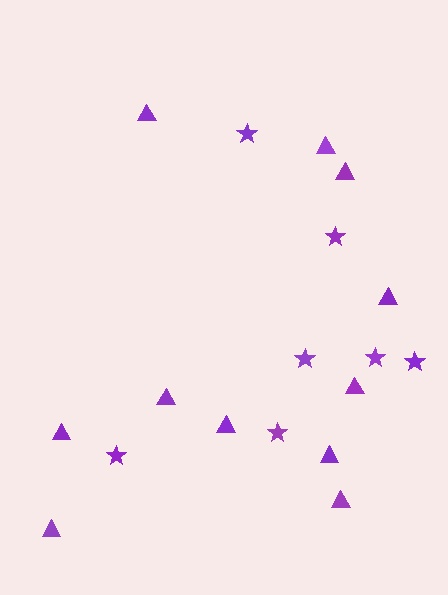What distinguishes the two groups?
There are 2 groups: one group of stars (7) and one group of triangles (11).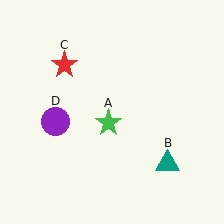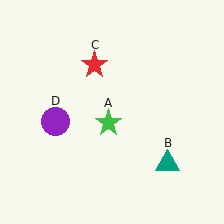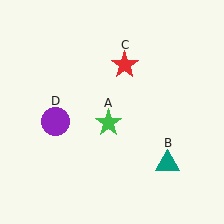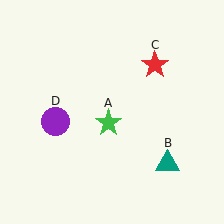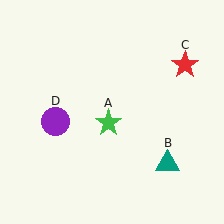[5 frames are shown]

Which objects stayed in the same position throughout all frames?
Green star (object A) and teal triangle (object B) and purple circle (object D) remained stationary.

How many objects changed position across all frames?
1 object changed position: red star (object C).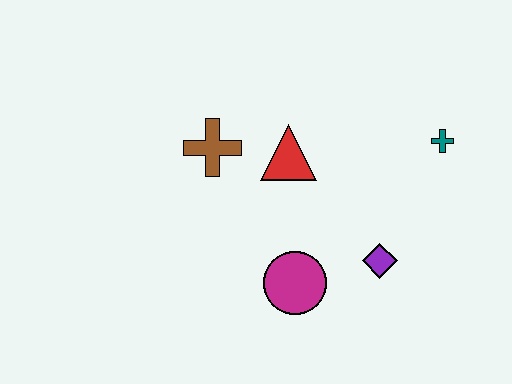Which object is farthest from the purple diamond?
The brown cross is farthest from the purple diamond.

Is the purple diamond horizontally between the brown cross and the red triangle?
No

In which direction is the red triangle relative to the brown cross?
The red triangle is to the right of the brown cross.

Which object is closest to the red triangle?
The brown cross is closest to the red triangle.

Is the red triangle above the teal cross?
No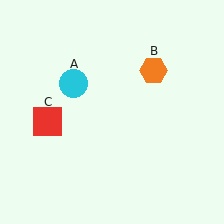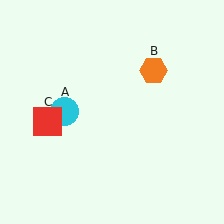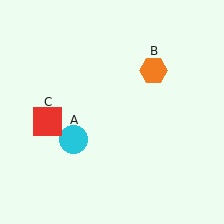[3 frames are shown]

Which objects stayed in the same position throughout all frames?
Orange hexagon (object B) and red square (object C) remained stationary.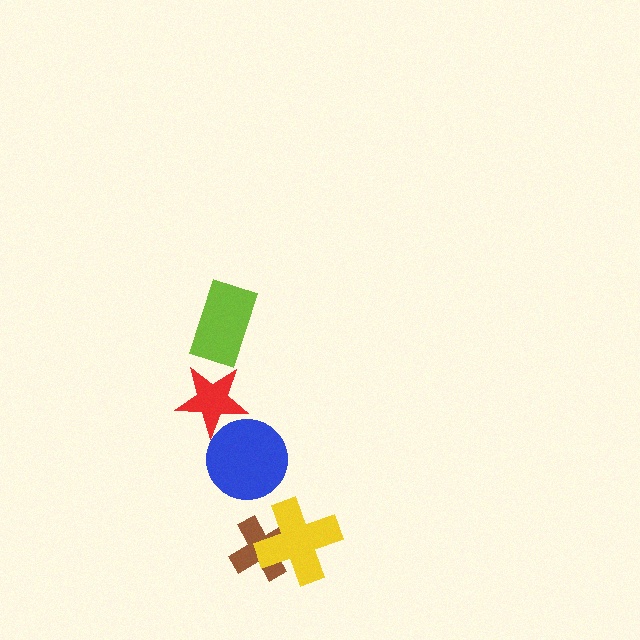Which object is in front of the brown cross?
The yellow cross is in front of the brown cross.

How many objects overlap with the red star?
1 object overlaps with the red star.